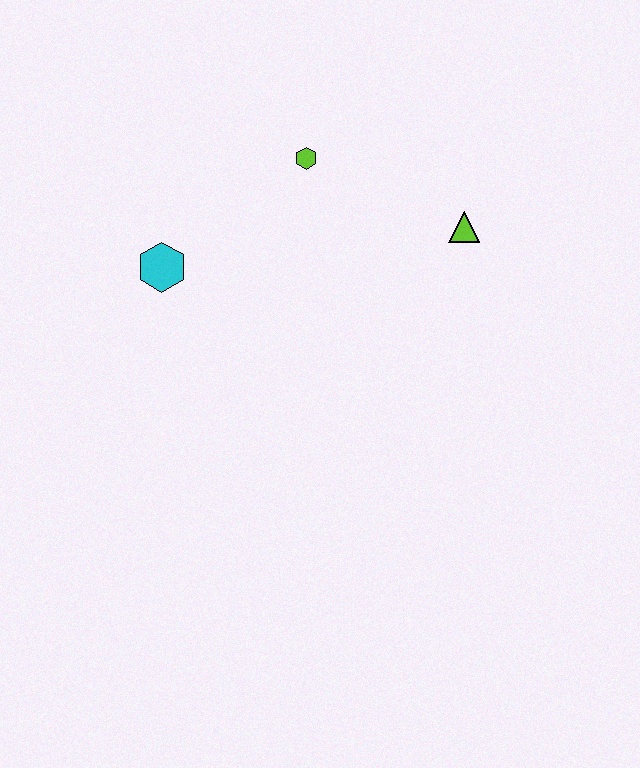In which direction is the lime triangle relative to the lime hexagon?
The lime triangle is to the right of the lime hexagon.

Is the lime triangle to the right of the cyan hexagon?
Yes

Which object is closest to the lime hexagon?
The lime triangle is closest to the lime hexagon.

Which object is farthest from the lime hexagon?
The cyan hexagon is farthest from the lime hexagon.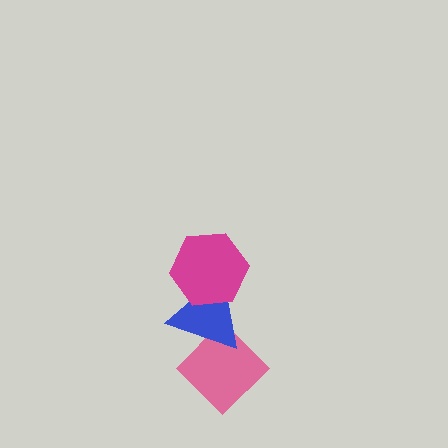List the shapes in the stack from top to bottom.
From top to bottom: the magenta hexagon, the blue triangle, the pink diamond.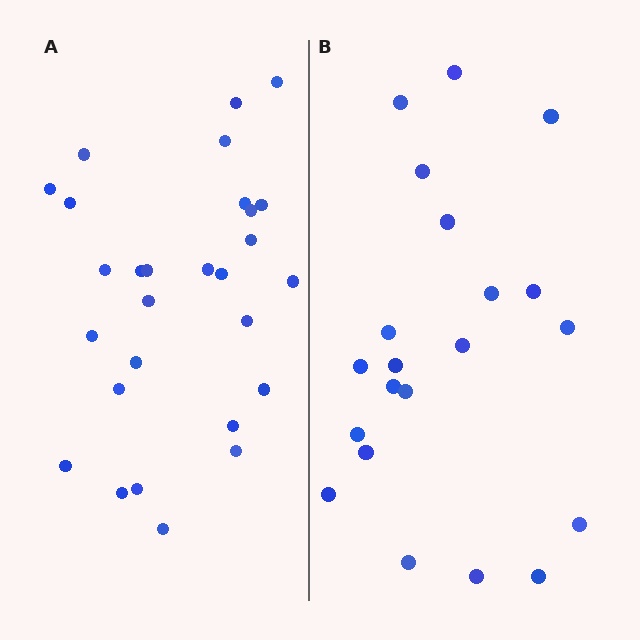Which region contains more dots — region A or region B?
Region A (the left region) has more dots.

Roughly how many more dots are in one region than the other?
Region A has roughly 8 or so more dots than region B.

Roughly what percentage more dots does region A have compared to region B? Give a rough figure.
About 35% more.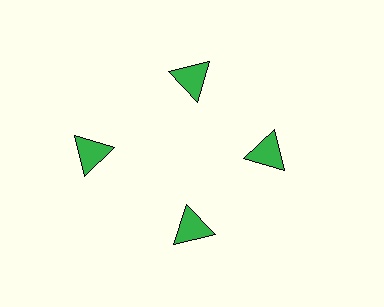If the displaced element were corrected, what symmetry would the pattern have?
It would have 4-fold rotational symmetry — the pattern would map onto itself every 90 degrees.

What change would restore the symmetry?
The symmetry would be restored by moving it inward, back onto the ring so that all 4 triangles sit at equal angles and equal distance from the center.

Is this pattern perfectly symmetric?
No. The 4 green triangles are arranged in a ring, but one element near the 9 o'clock position is pushed outward from the center, breaking the 4-fold rotational symmetry.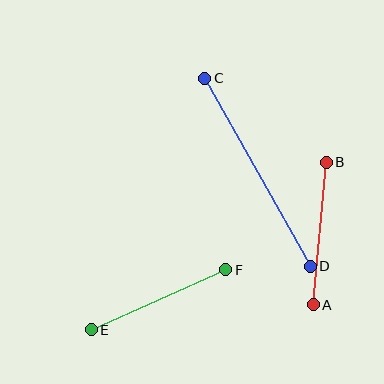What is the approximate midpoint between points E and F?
The midpoint is at approximately (158, 300) pixels.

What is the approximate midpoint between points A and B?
The midpoint is at approximately (320, 233) pixels.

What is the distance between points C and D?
The distance is approximately 215 pixels.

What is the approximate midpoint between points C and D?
The midpoint is at approximately (257, 172) pixels.